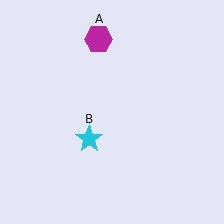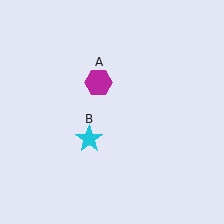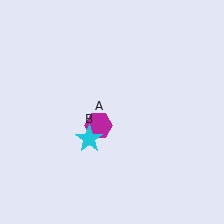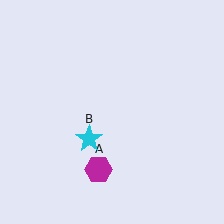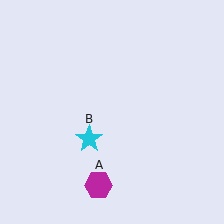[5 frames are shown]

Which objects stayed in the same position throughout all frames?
Cyan star (object B) remained stationary.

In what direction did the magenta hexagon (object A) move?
The magenta hexagon (object A) moved down.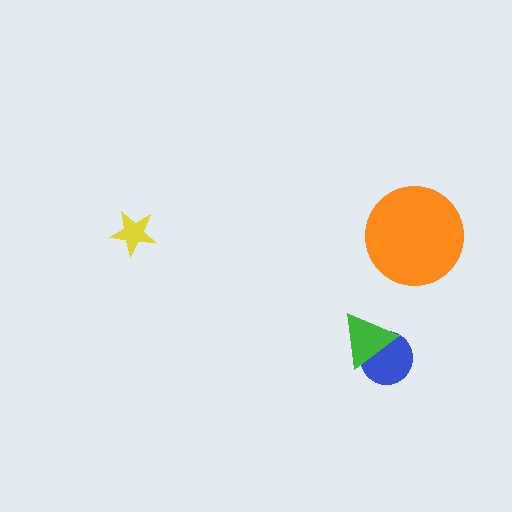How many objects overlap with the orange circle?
0 objects overlap with the orange circle.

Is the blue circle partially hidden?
Yes, it is partially covered by another shape.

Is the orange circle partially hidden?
No, no other shape covers it.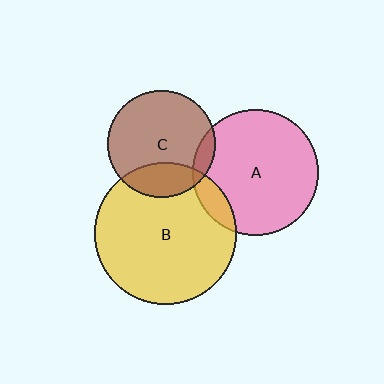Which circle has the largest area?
Circle B (yellow).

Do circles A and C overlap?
Yes.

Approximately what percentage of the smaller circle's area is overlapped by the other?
Approximately 10%.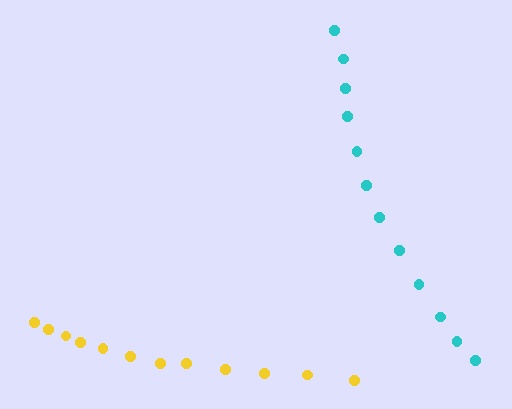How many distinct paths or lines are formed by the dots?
There are 2 distinct paths.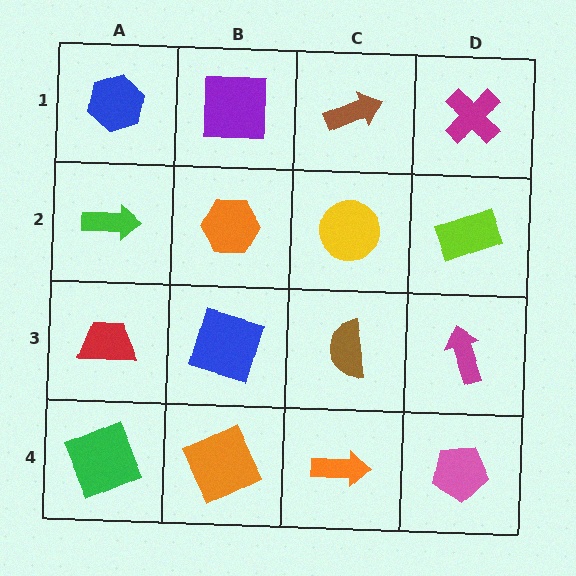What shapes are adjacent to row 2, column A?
A blue hexagon (row 1, column A), a red trapezoid (row 3, column A), an orange hexagon (row 2, column B).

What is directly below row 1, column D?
A lime rectangle.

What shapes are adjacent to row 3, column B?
An orange hexagon (row 2, column B), an orange square (row 4, column B), a red trapezoid (row 3, column A), a brown semicircle (row 3, column C).